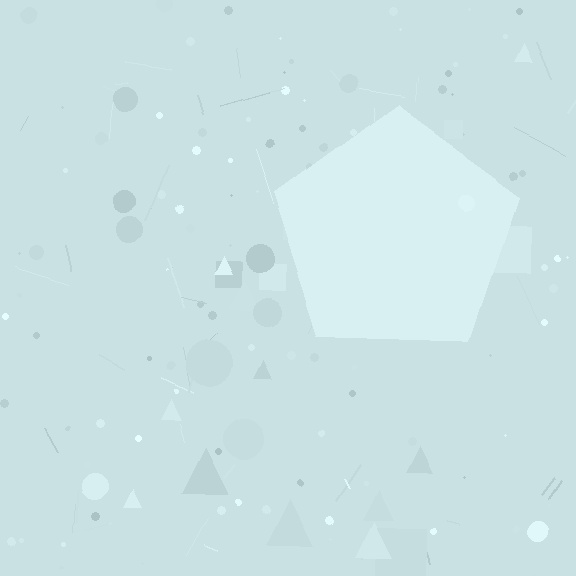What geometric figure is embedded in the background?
A pentagon is embedded in the background.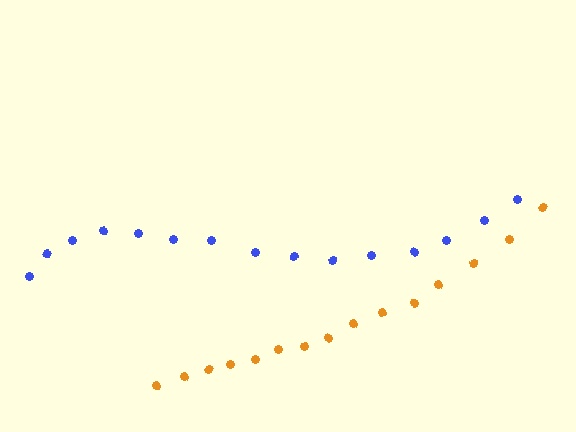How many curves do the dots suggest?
There are 2 distinct paths.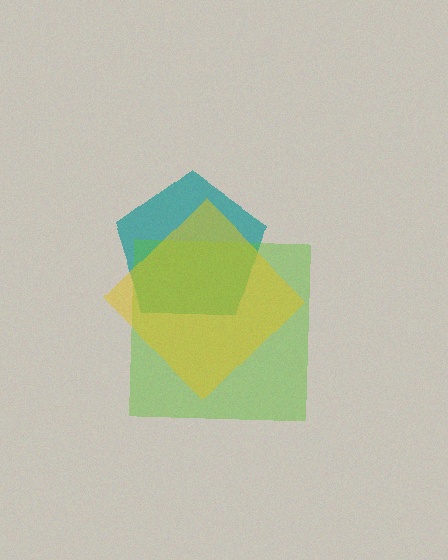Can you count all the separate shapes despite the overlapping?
Yes, there are 3 separate shapes.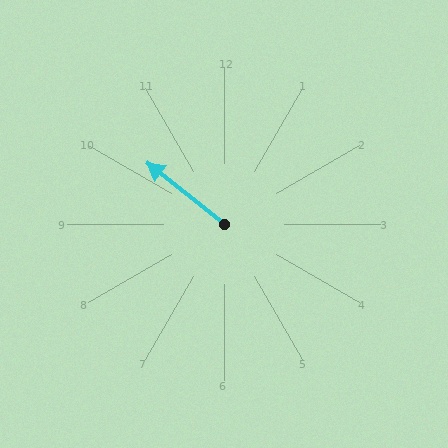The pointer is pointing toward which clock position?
Roughly 10 o'clock.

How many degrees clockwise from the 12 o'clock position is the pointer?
Approximately 309 degrees.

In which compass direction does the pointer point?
Northwest.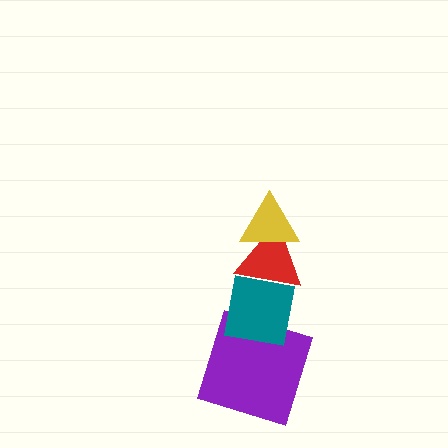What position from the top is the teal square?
The teal square is 3rd from the top.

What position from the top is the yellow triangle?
The yellow triangle is 1st from the top.